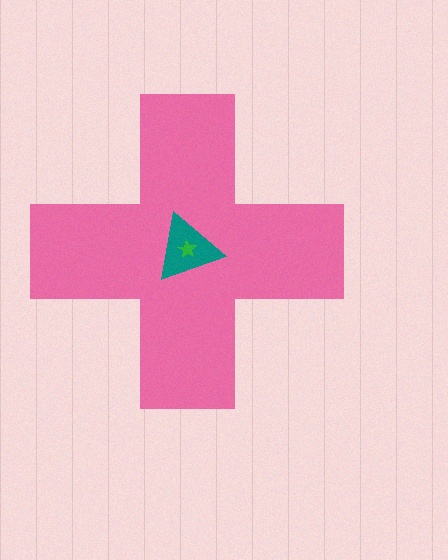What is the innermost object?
The green star.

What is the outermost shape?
The pink cross.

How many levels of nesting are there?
3.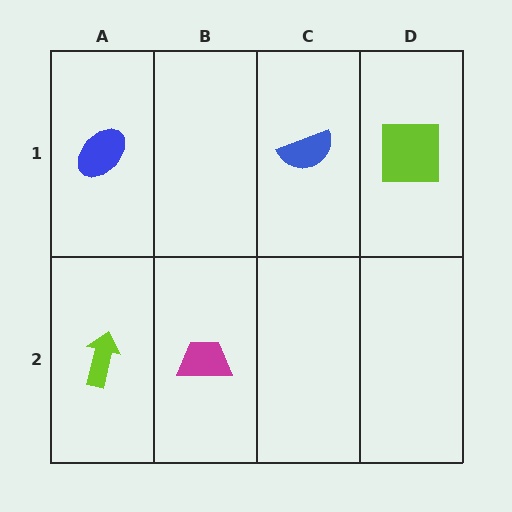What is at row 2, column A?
A lime arrow.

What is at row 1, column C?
A blue semicircle.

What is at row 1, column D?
A lime square.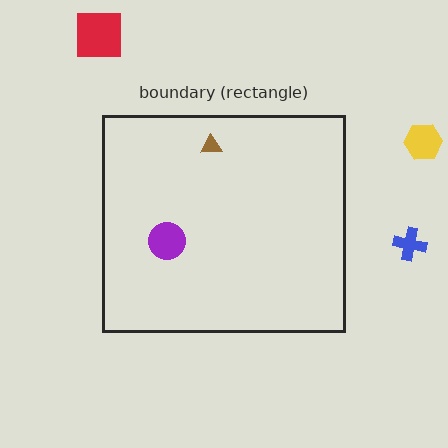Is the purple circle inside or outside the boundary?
Inside.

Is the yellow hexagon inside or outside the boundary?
Outside.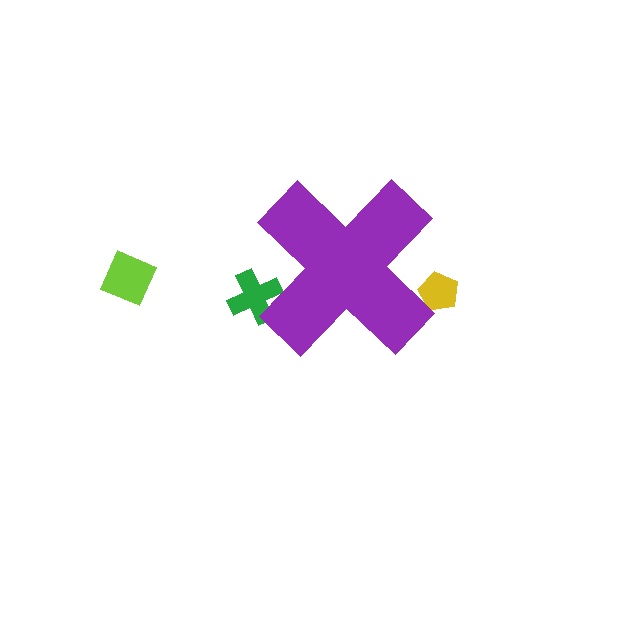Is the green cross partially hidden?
Yes, the green cross is partially hidden behind the purple cross.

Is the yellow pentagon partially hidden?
Yes, the yellow pentagon is partially hidden behind the purple cross.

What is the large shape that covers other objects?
A purple cross.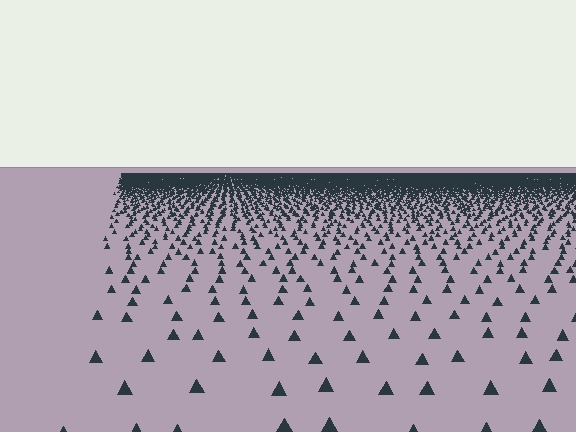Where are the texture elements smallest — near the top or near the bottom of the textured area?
Near the top.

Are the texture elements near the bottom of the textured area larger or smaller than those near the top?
Larger. Near the bottom, elements are closer to the viewer and appear at a bigger on-screen size.